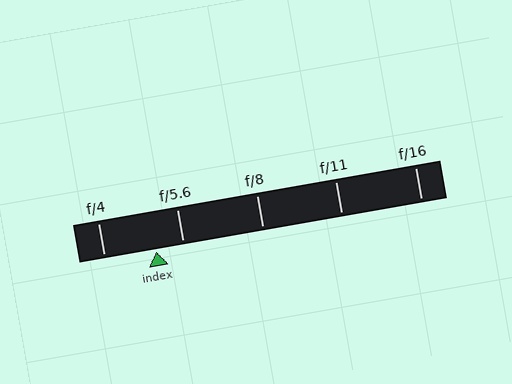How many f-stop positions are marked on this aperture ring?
There are 5 f-stop positions marked.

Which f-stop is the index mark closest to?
The index mark is closest to f/5.6.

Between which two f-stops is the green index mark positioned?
The index mark is between f/4 and f/5.6.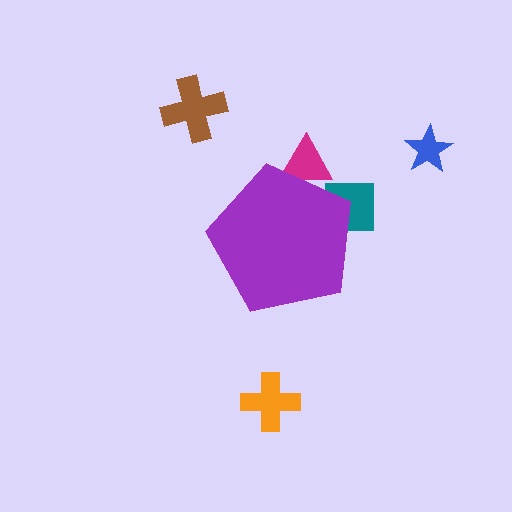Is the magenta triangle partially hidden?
Yes, the magenta triangle is partially hidden behind the purple pentagon.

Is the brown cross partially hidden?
No, the brown cross is fully visible.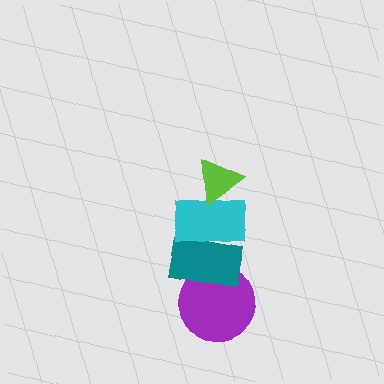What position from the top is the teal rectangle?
The teal rectangle is 3rd from the top.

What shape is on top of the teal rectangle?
The cyan rectangle is on top of the teal rectangle.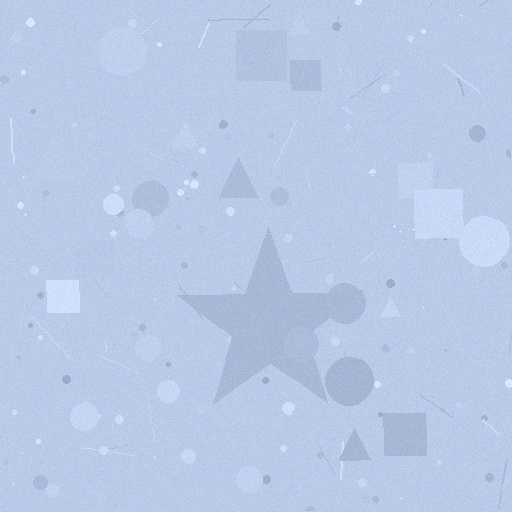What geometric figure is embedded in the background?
A star is embedded in the background.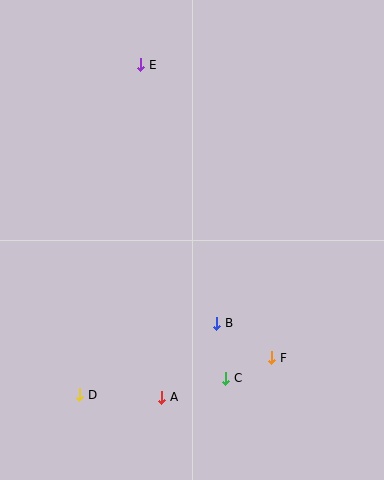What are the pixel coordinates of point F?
Point F is at (272, 358).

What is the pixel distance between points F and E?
The distance between F and E is 321 pixels.